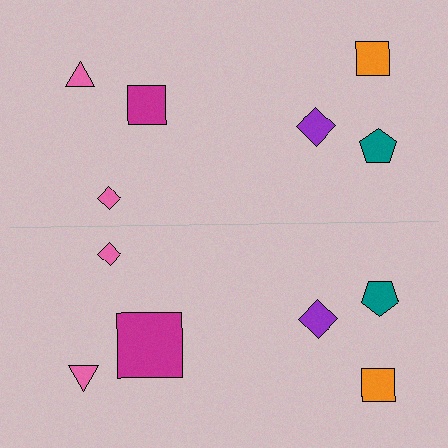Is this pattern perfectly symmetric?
No, the pattern is not perfectly symmetric. The magenta square on the bottom side has a different size than its mirror counterpart.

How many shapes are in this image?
There are 12 shapes in this image.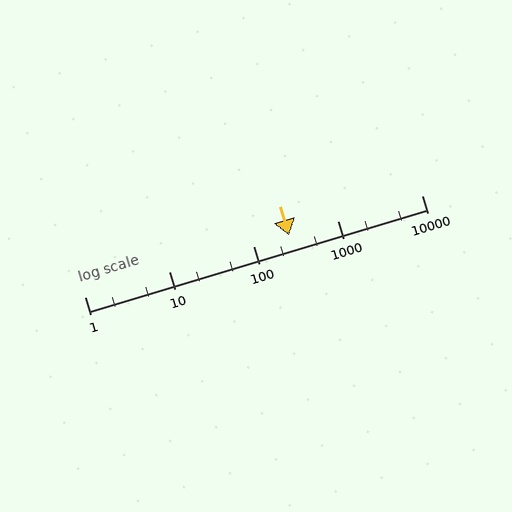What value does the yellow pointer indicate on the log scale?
The pointer indicates approximately 270.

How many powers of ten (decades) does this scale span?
The scale spans 4 decades, from 1 to 10000.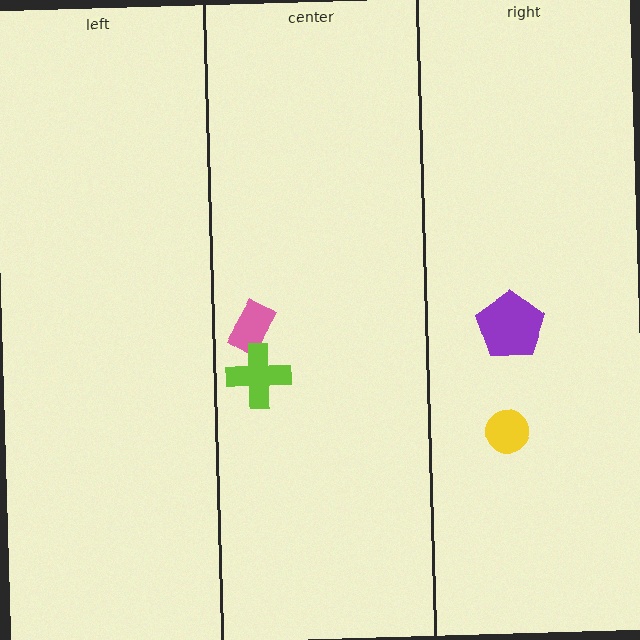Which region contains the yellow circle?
The right region.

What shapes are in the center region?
The pink rectangle, the lime cross.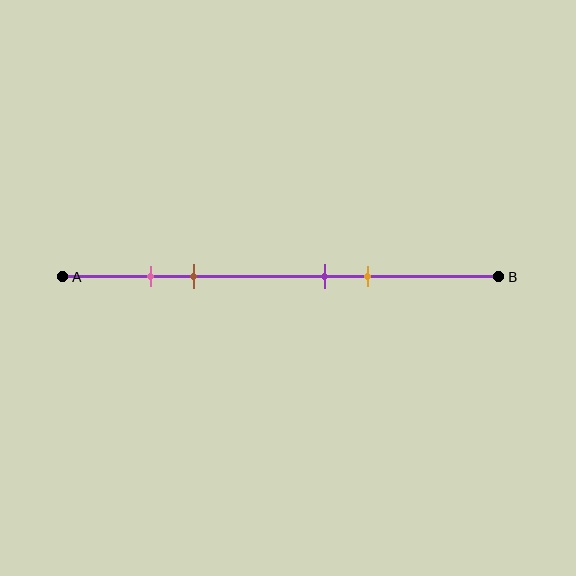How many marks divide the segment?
There are 4 marks dividing the segment.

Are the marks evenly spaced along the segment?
No, the marks are not evenly spaced.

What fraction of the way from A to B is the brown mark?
The brown mark is approximately 30% (0.3) of the way from A to B.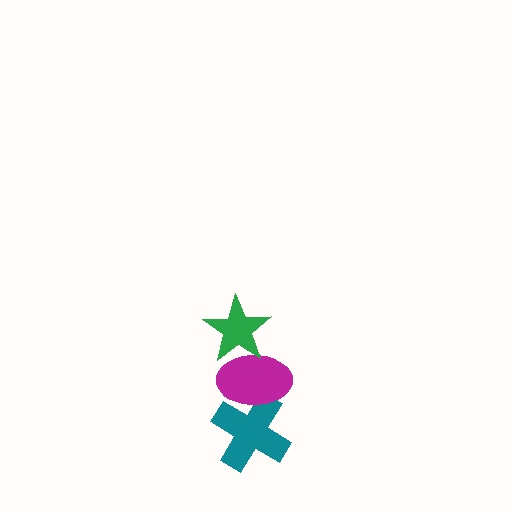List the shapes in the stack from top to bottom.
From top to bottom: the green star, the magenta ellipse, the teal cross.